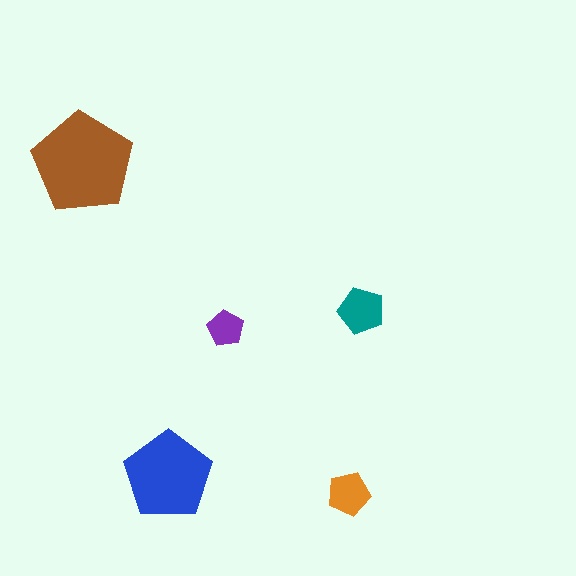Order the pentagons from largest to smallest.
the brown one, the blue one, the teal one, the orange one, the purple one.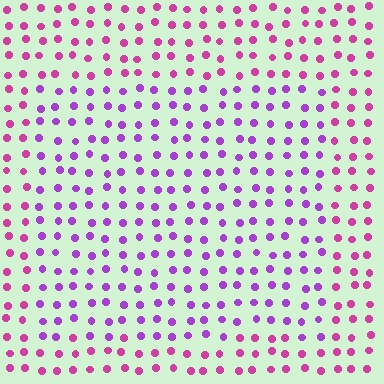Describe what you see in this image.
The image is filled with small magenta elements in a uniform arrangement. A rectangle-shaped region is visible where the elements are tinted to a slightly different hue, forming a subtle color boundary.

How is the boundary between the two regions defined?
The boundary is defined purely by a slight shift in hue (about 36 degrees). Spacing, size, and orientation are identical on both sides.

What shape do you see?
I see a rectangle.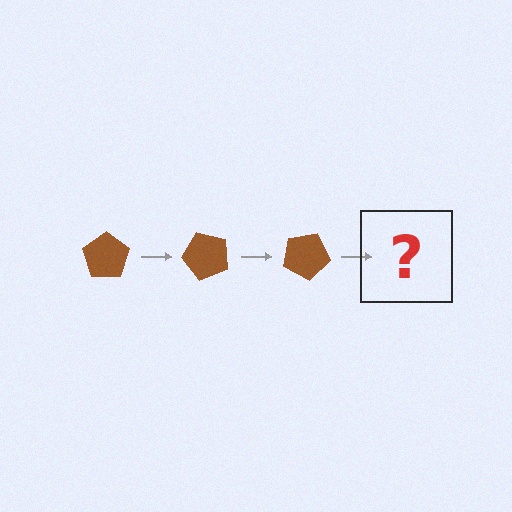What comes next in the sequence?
The next element should be a brown pentagon rotated 150 degrees.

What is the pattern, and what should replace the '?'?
The pattern is that the pentagon rotates 50 degrees each step. The '?' should be a brown pentagon rotated 150 degrees.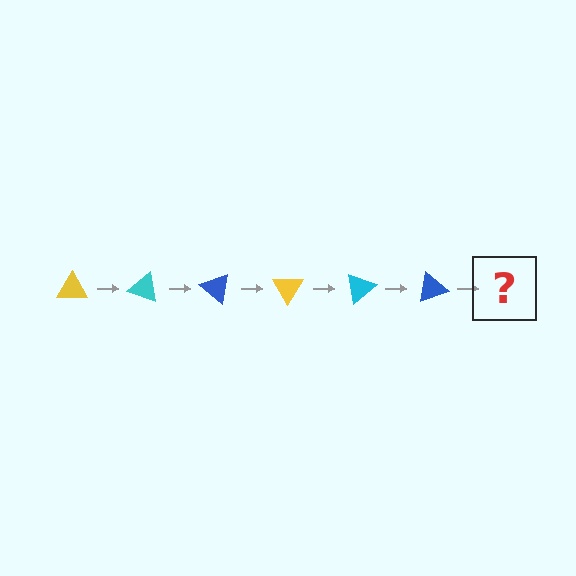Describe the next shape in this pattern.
It should be a yellow triangle, rotated 120 degrees from the start.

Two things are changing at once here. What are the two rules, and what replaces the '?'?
The two rules are that it rotates 20 degrees each step and the color cycles through yellow, cyan, and blue. The '?' should be a yellow triangle, rotated 120 degrees from the start.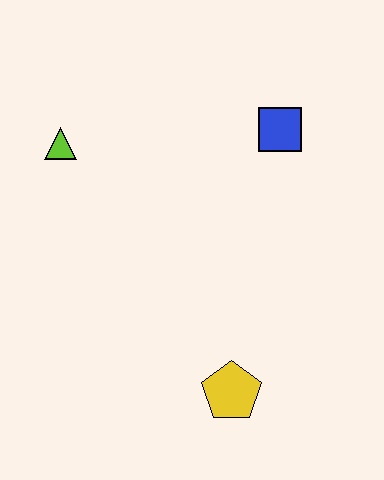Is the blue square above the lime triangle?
Yes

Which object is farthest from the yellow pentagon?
The lime triangle is farthest from the yellow pentagon.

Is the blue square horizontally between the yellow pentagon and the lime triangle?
No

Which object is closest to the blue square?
The lime triangle is closest to the blue square.